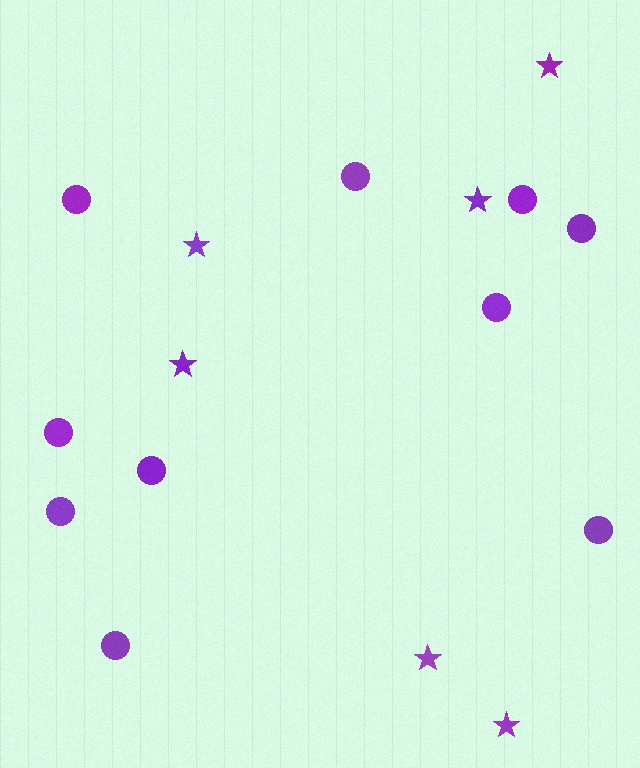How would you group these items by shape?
There are 2 groups: one group of stars (6) and one group of circles (10).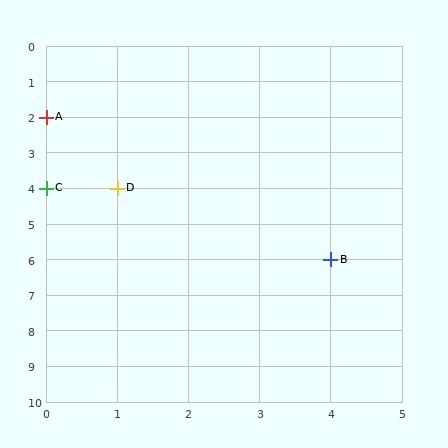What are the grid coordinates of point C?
Point C is at grid coordinates (0, 4).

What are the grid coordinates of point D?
Point D is at grid coordinates (1, 4).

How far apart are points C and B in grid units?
Points C and B are 4 columns and 2 rows apart (about 4.5 grid units diagonally).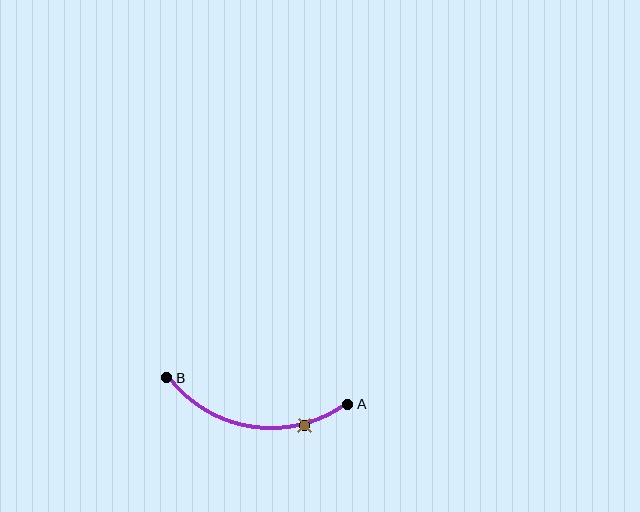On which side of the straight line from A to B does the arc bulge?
The arc bulges below the straight line connecting A and B.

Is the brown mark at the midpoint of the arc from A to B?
No. The brown mark lies on the arc but is closer to endpoint A. The arc midpoint would be at the point on the curve equidistant along the arc from both A and B.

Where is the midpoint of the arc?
The arc midpoint is the point on the curve farthest from the straight line joining A and B. It sits below that line.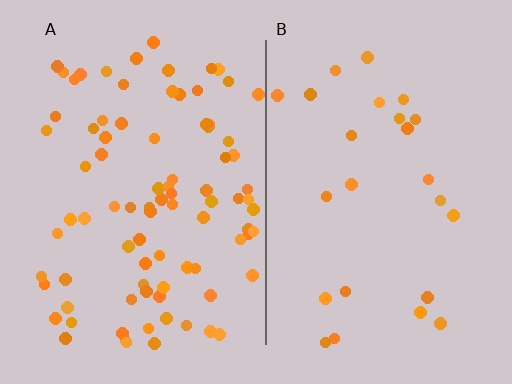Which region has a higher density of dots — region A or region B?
A (the left).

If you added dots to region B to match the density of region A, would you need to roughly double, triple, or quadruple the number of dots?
Approximately quadruple.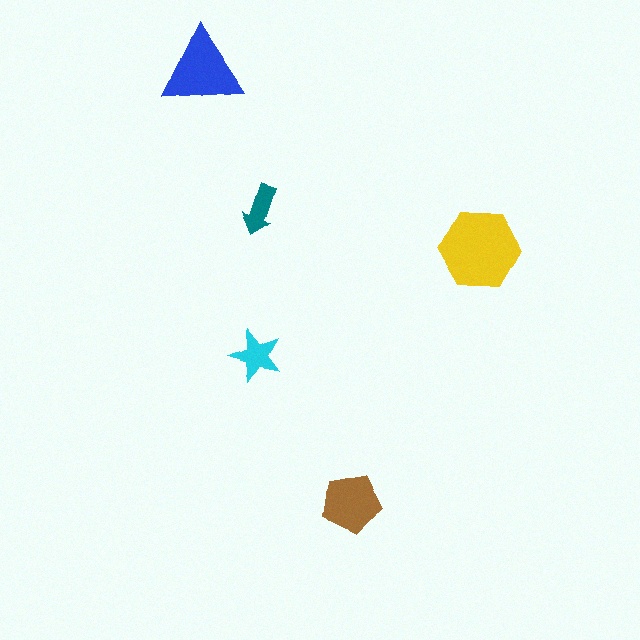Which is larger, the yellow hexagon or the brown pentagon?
The yellow hexagon.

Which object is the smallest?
The teal arrow.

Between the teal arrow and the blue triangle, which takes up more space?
The blue triangle.